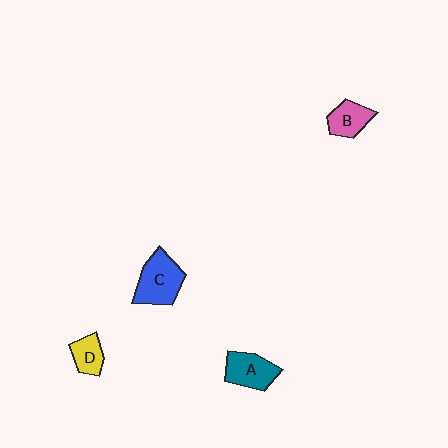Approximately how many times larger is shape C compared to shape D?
Approximately 1.9 times.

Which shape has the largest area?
Shape C (blue).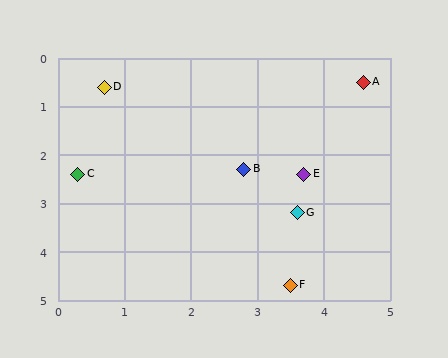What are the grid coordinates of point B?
Point B is at approximately (2.8, 2.3).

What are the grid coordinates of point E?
Point E is at approximately (3.7, 2.4).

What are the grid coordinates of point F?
Point F is at approximately (3.5, 4.7).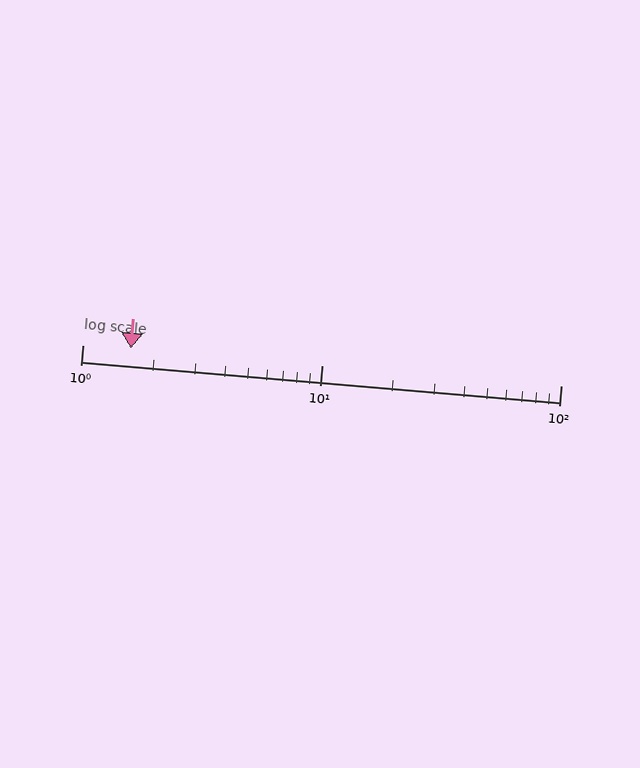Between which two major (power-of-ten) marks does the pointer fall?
The pointer is between 1 and 10.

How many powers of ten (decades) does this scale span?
The scale spans 2 decades, from 1 to 100.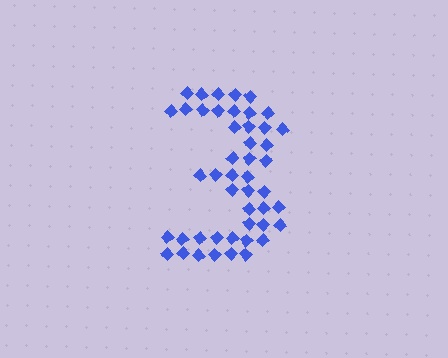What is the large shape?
The large shape is the digit 3.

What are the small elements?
The small elements are diamonds.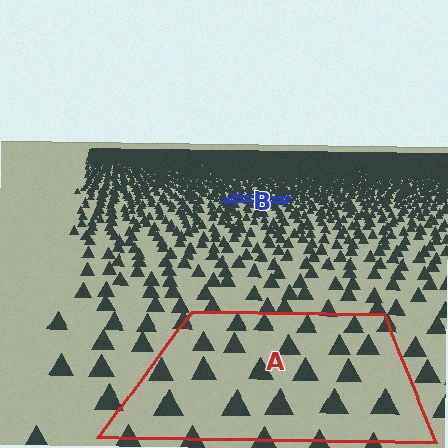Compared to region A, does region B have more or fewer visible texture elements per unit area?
Region B has more texture elements per unit area — they are packed more densely because it is farther away.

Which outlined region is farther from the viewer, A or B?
Region B is farther from the viewer — the texture elements inside it appear smaller and more densely packed.